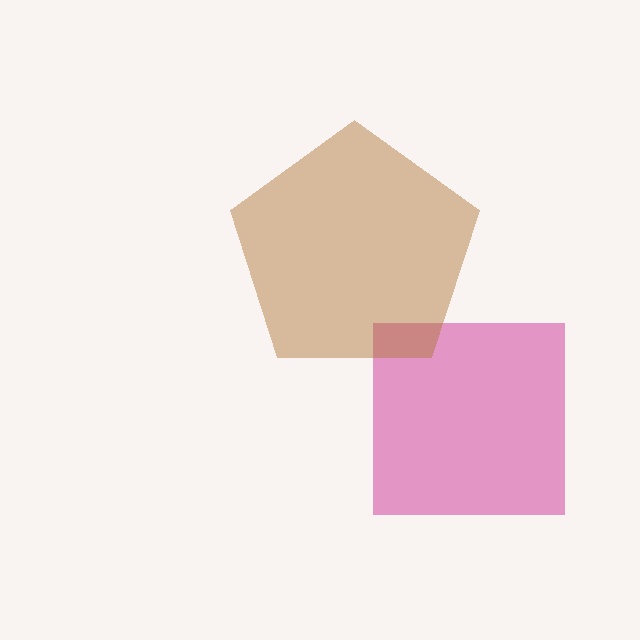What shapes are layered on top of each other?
The layered shapes are: a pink square, a brown pentagon.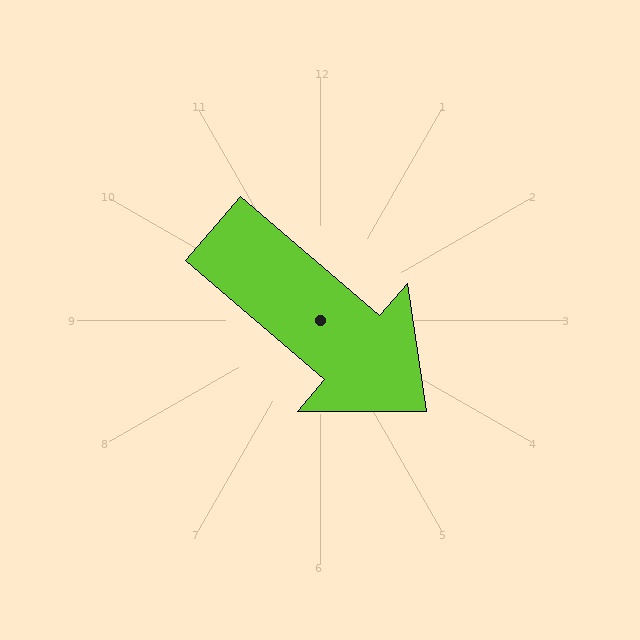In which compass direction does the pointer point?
Southeast.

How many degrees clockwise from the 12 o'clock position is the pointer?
Approximately 131 degrees.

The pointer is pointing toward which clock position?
Roughly 4 o'clock.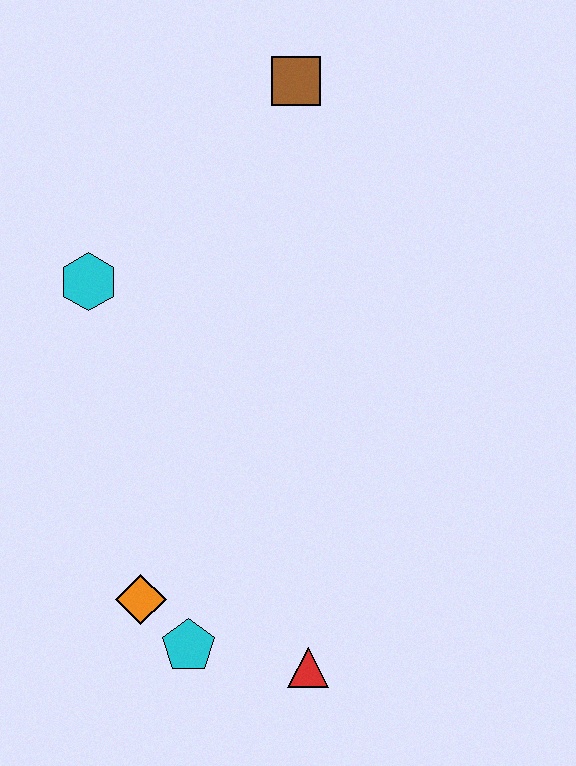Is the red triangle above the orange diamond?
No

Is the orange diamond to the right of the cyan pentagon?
No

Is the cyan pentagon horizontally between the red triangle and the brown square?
No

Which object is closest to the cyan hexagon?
The brown square is closest to the cyan hexagon.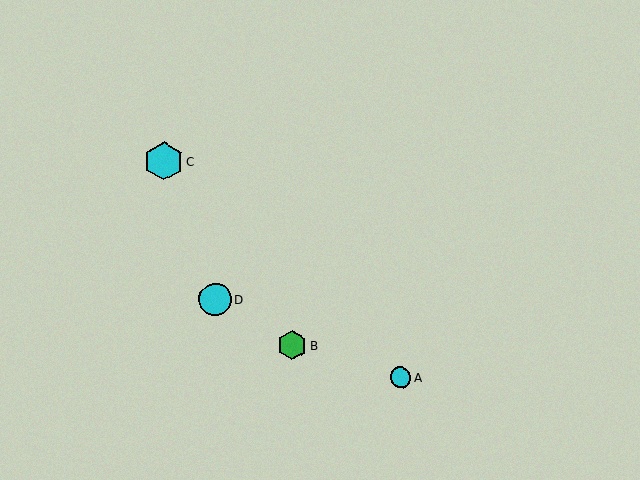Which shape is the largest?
The cyan hexagon (labeled C) is the largest.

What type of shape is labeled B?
Shape B is a green hexagon.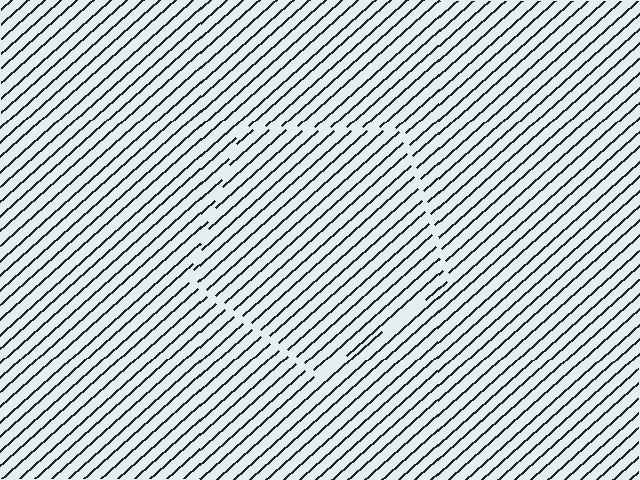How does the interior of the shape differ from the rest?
The interior of the shape contains the same grating, shifted by half a period — the contour is defined by the phase discontinuity where line-ends from the inner and outer gratings abut.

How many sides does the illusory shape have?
5 sides — the line-ends trace a pentagon.